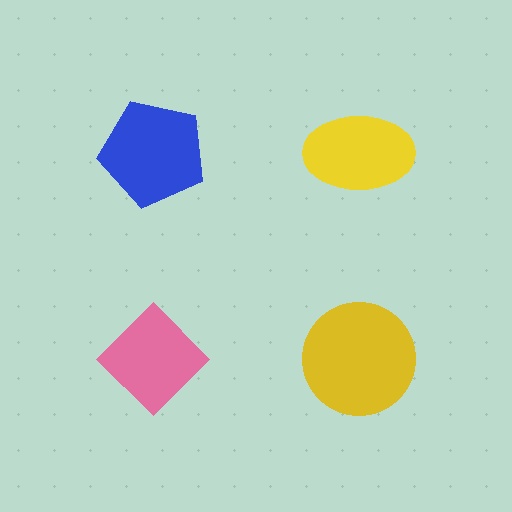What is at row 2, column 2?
A yellow circle.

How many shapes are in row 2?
2 shapes.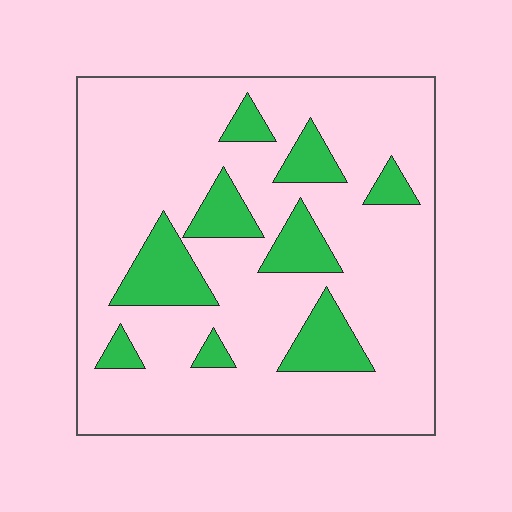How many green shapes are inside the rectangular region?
9.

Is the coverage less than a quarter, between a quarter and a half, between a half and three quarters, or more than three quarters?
Less than a quarter.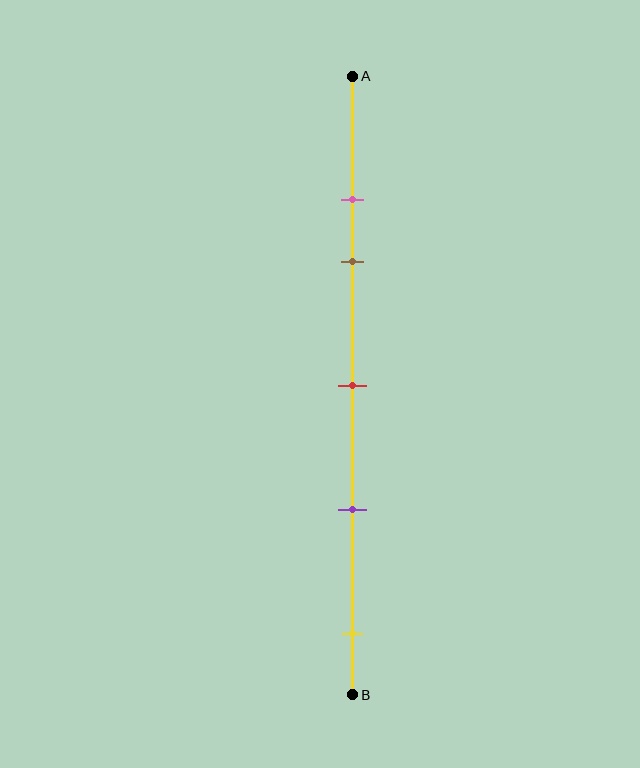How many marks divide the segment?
There are 5 marks dividing the segment.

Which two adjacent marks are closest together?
The pink and brown marks are the closest adjacent pair.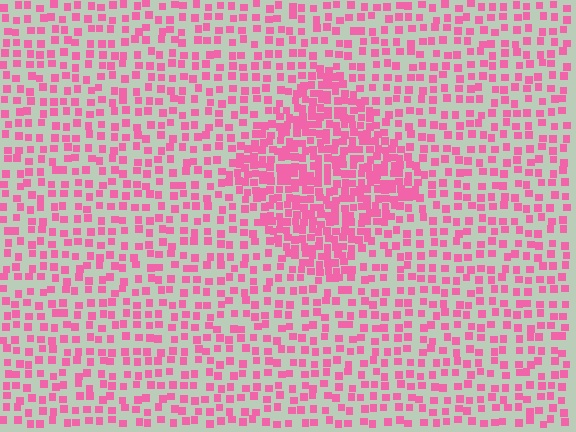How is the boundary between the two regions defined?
The boundary is defined by a change in element density (approximately 2.2x ratio). All elements are the same color, size, and shape.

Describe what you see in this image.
The image contains small pink elements arranged at two different densities. A diamond-shaped region is visible where the elements are more densely packed than the surrounding area.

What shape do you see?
I see a diamond.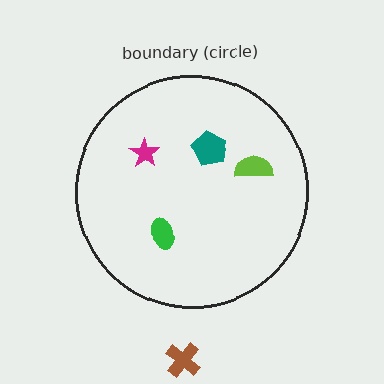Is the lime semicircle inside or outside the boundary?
Inside.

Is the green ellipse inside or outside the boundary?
Inside.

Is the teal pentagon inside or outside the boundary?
Inside.